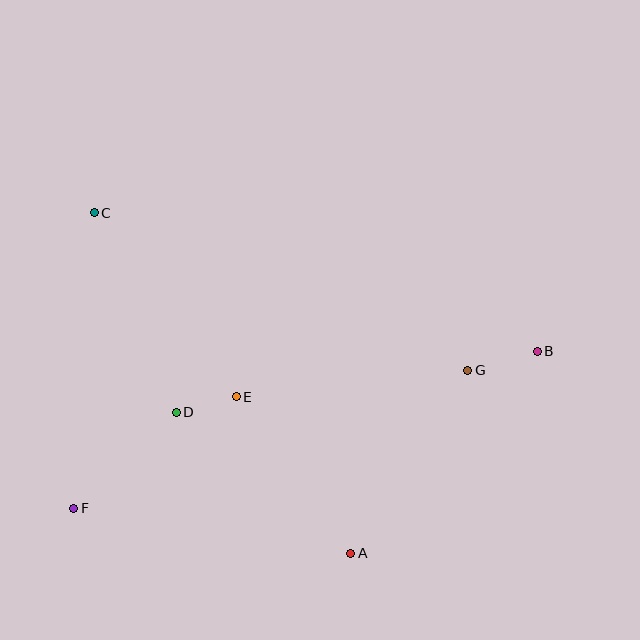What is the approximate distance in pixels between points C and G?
The distance between C and G is approximately 405 pixels.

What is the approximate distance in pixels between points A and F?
The distance between A and F is approximately 281 pixels.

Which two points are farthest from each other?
Points B and F are farthest from each other.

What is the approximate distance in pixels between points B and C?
The distance between B and C is approximately 465 pixels.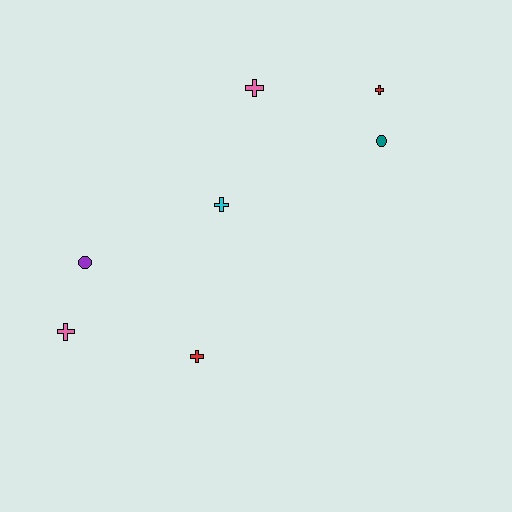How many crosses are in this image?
There are 5 crosses.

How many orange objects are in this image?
There are no orange objects.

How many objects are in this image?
There are 7 objects.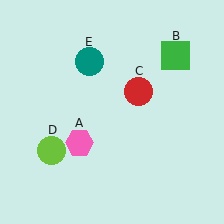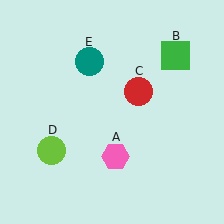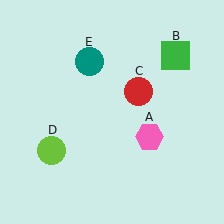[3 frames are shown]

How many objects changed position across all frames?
1 object changed position: pink hexagon (object A).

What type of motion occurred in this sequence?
The pink hexagon (object A) rotated counterclockwise around the center of the scene.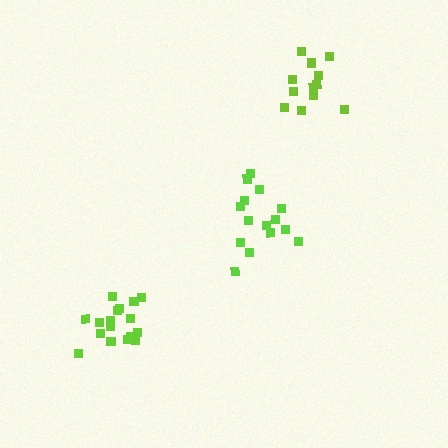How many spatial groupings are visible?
There are 3 spatial groupings.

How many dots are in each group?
Group 1: 15 dots, Group 2: 12 dots, Group 3: 17 dots (44 total).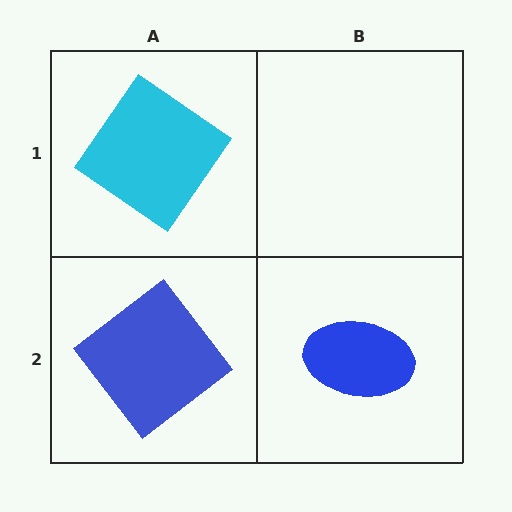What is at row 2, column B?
A blue ellipse.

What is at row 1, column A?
A cyan diamond.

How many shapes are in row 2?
2 shapes.